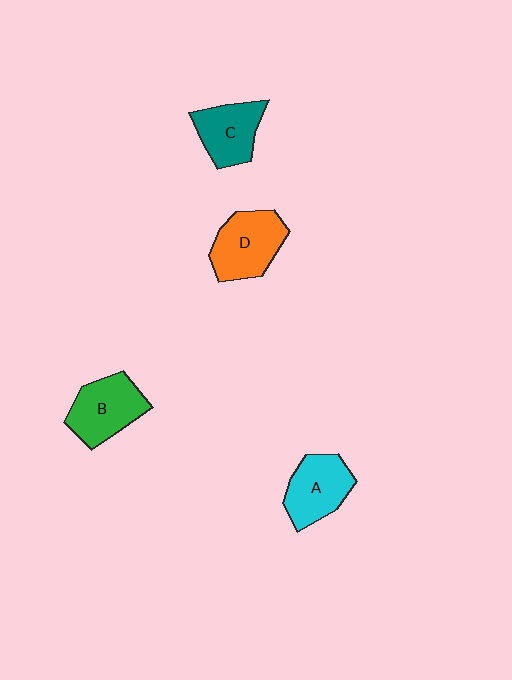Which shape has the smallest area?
Shape C (teal).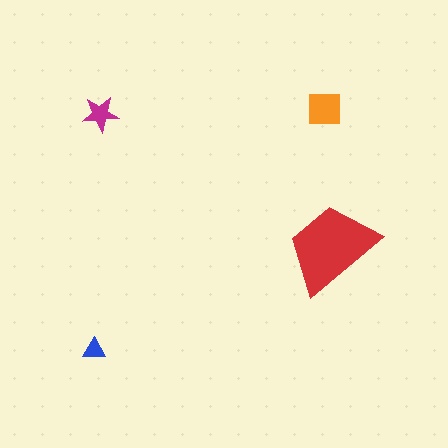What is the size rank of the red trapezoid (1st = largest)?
1st.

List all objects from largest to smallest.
The red trapezoid, the orange square, the magenta star, the blue triangle.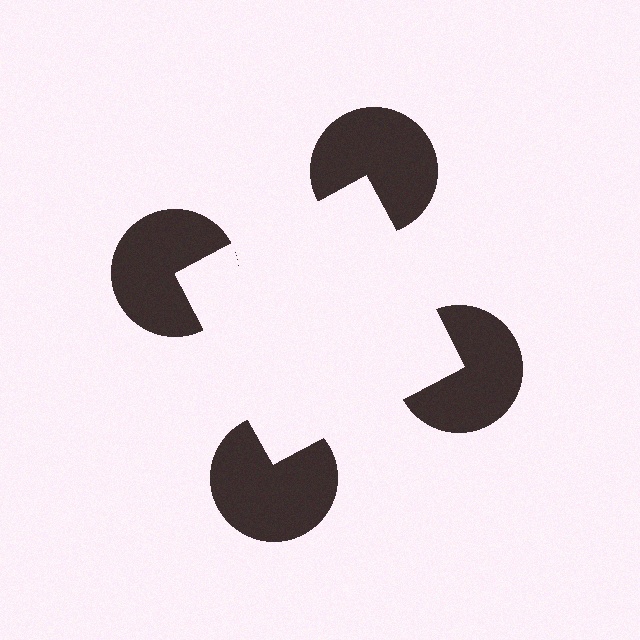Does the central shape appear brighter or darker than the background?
It typically appears slightly brighter than the background, even though no actual brightness change is drawn.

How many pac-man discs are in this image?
There are 4 — one at each vertex of the illusory square.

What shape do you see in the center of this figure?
An illusory square — its edges are inferred from the aligned wedge cuts in the pac-man discs, not physically drawn.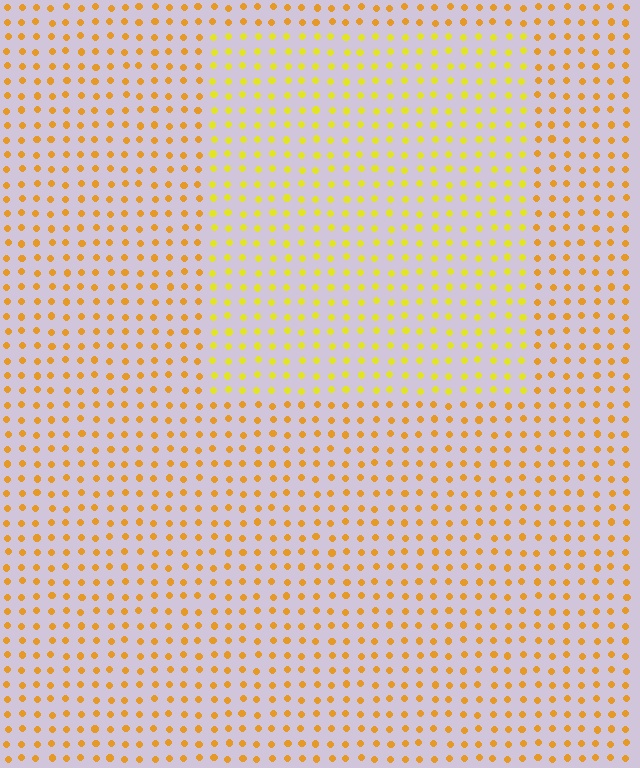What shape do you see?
I see a rectangle.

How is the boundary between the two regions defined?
The boundary is defined purely by a slight shift in hue (about 25 degrees). Spacing, size, and orientation are identical on both sides.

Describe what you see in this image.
The image is filled with small orange elements in a uniform arrangement. A rectangle-shaped region is visible where the elements are tinted to a slightly different hue, forming a subtle color boundary.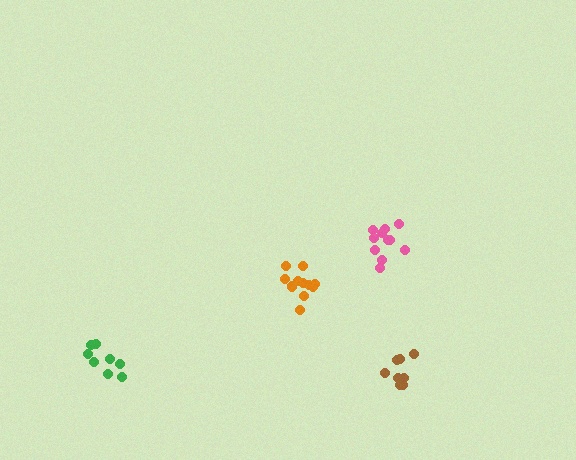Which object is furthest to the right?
The brown cluster is rightmost.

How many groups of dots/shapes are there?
There are 4 groups.